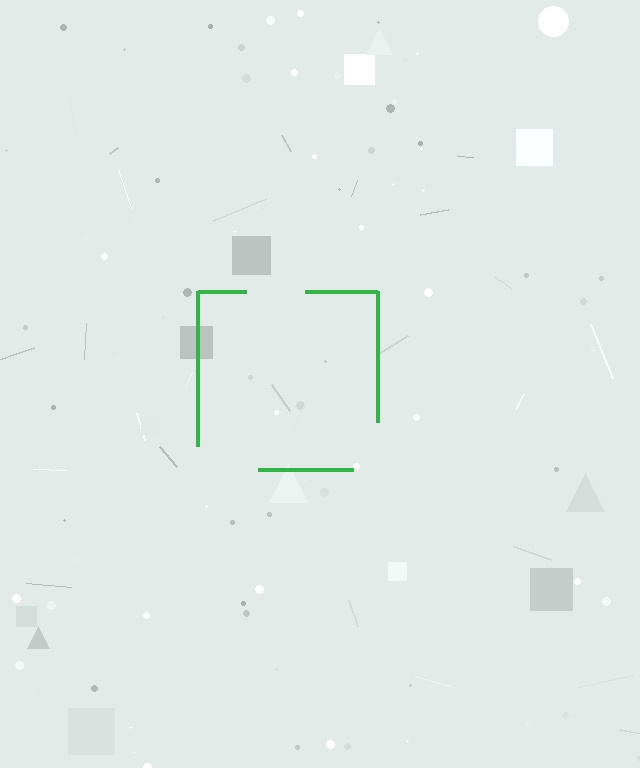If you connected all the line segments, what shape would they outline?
They would outline a square.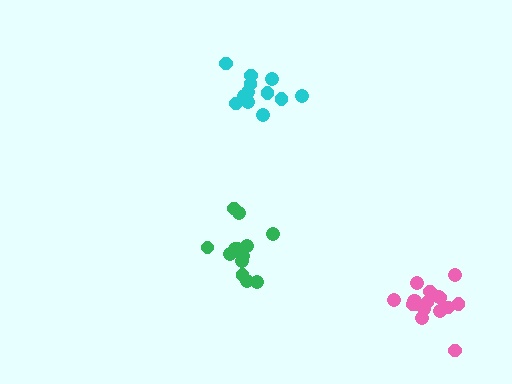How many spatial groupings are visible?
There are 3 spatial groupings.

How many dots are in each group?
Group 1: 13 dots, Group 2: 13 dots, Group 3: 17 dots (43 total).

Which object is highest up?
The cyan cluster is topmost.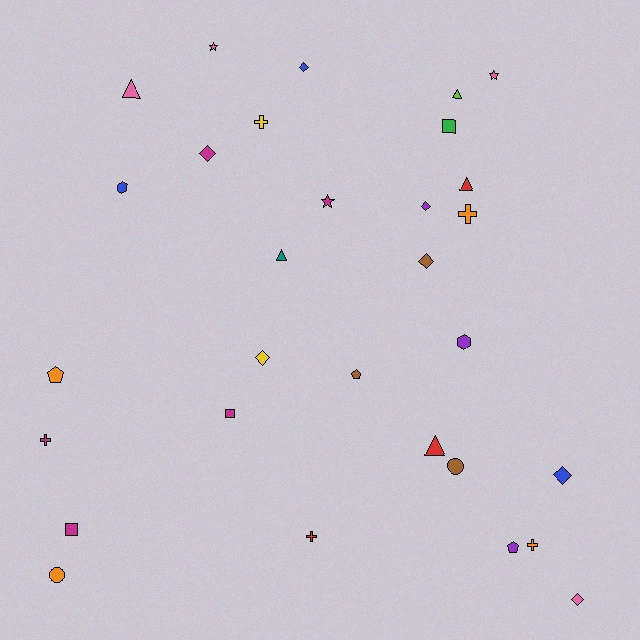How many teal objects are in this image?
There is 1 teal object.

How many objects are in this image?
There are 30 objects.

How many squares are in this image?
There are 3 squares.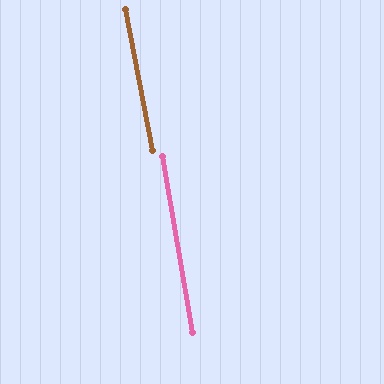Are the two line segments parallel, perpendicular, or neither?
Parallel — their directions differ by only 1.3°.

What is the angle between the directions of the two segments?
Approximately 1 degree.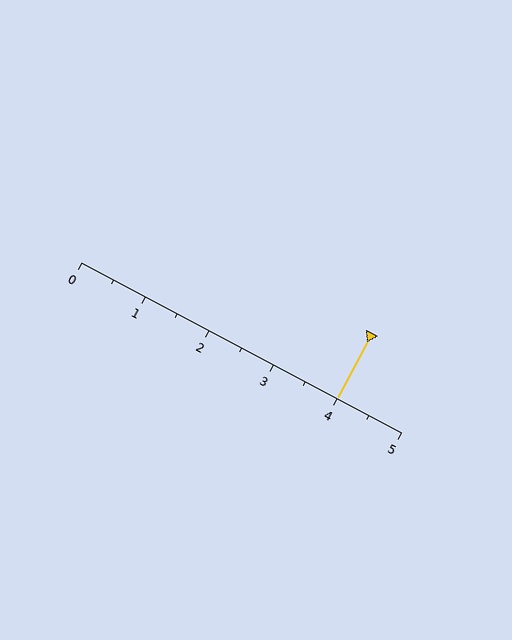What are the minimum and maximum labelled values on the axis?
The axis runs from 0 to 5.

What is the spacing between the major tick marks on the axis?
The major ticks are spaced 1 apart.